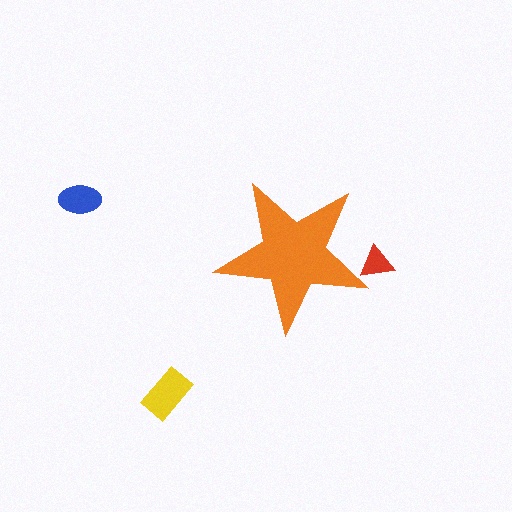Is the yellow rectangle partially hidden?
No, the yellow rectangle is fully visible.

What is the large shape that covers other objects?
An orange star.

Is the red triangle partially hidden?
Yes, the red triangle is partially hidden behind the orange star.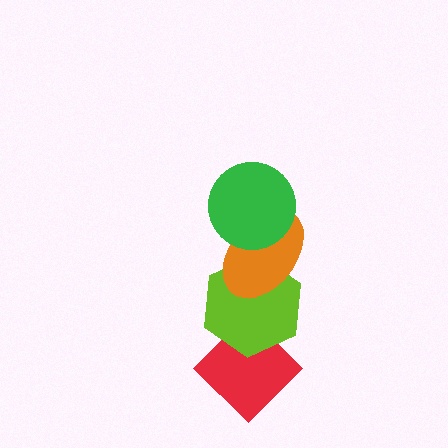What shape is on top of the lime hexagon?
The orange ellipse is on top of the lime hexagon.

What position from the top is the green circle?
The green circle is 1st from the top.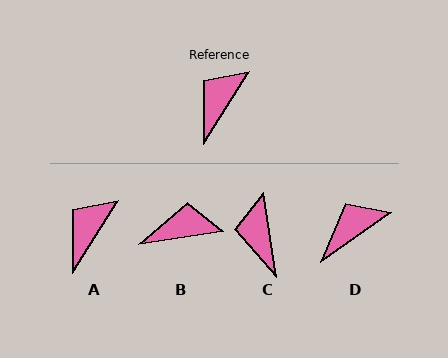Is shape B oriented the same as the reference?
No, it is off by about 50 degrees.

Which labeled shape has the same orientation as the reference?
A.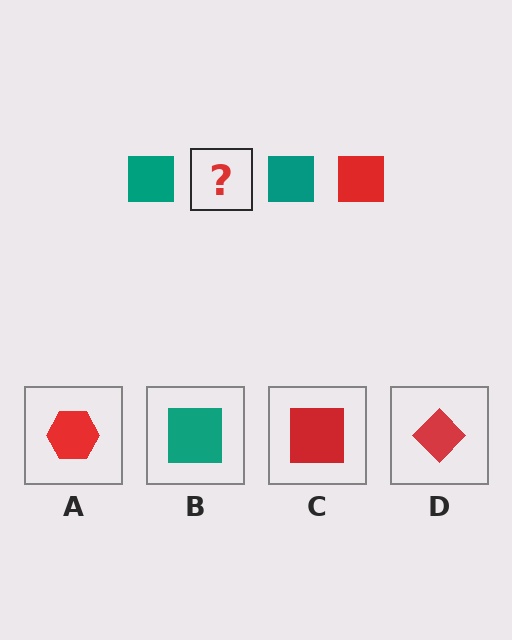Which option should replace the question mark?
Option C.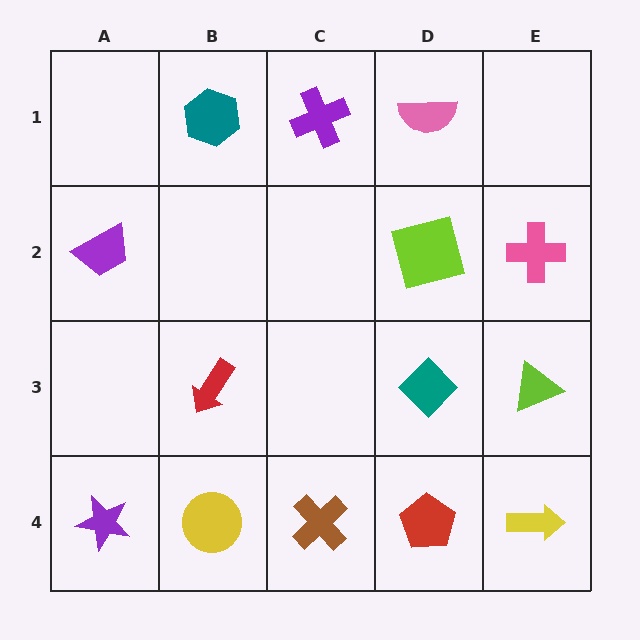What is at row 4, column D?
A red pentagon.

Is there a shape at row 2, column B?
No, that cell is empty.